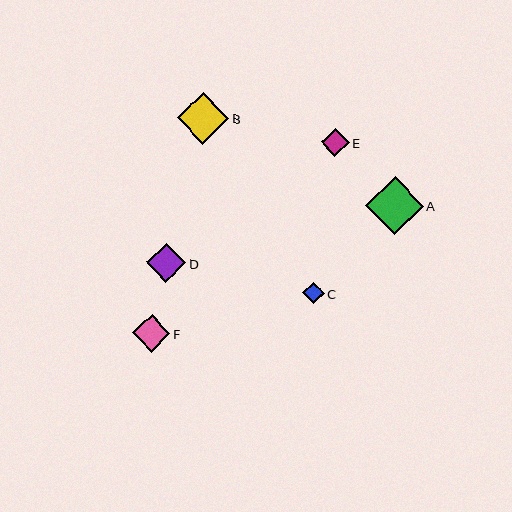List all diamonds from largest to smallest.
From largest to smallest: A, B, D, F, E, C.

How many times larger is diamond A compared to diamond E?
Diamond A is approximately 2.1 times the size of diamond E.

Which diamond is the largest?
Diamond A is the largest with a size of approximately 58 pixels.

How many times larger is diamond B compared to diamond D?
Diamond B is approximately 1.3 times the size of diamond D.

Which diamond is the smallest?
Diamond C is the smallest with a size of approximately 22 pixels.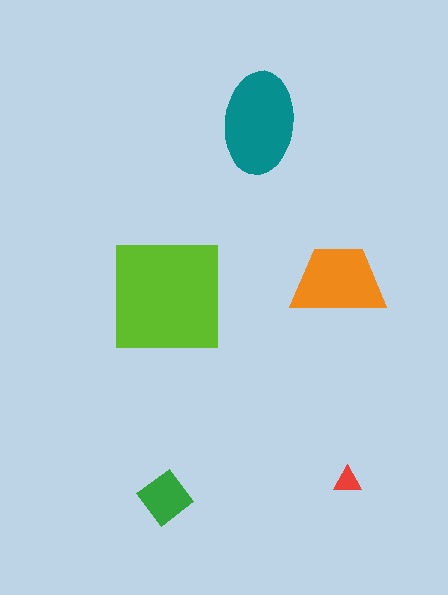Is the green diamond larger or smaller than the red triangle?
Larger.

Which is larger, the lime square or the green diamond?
The lime square.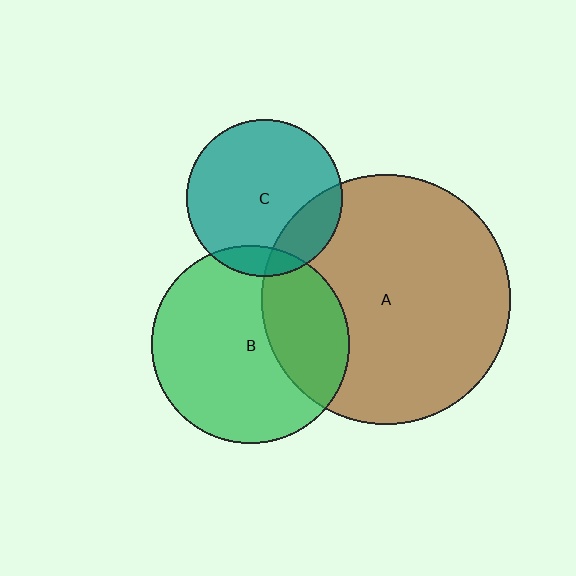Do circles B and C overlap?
Yes.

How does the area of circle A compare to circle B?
Approximately 1.6 times.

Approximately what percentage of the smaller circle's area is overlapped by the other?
Approximately 10%.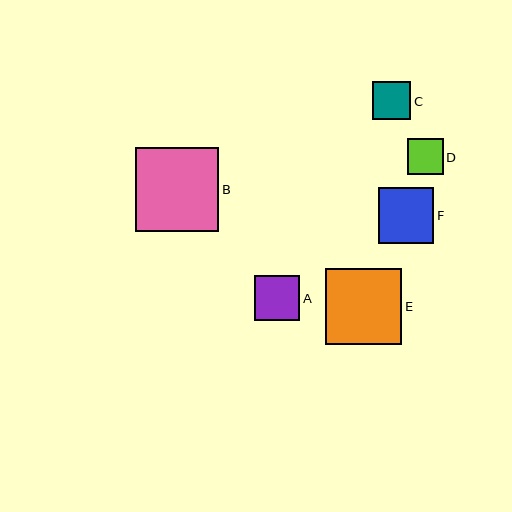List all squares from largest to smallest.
From largest to smallest: B, E, F, A, C, D.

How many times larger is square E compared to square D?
Square E is approximately 2.1 times the size of square D.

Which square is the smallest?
Square D is the smallest with a size of approximately 36 pixels.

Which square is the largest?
Square B is the largest with a size of approximately 83 pixels.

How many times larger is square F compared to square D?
Square F is approximately 1.6 times the size of square D.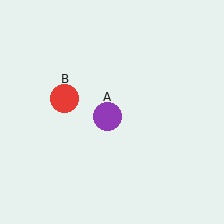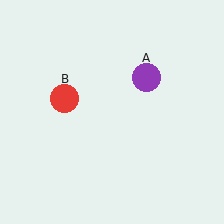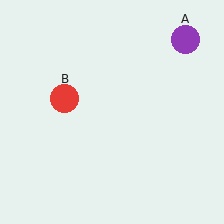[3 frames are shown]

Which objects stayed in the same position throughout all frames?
Red circle (object B) remained stationary.